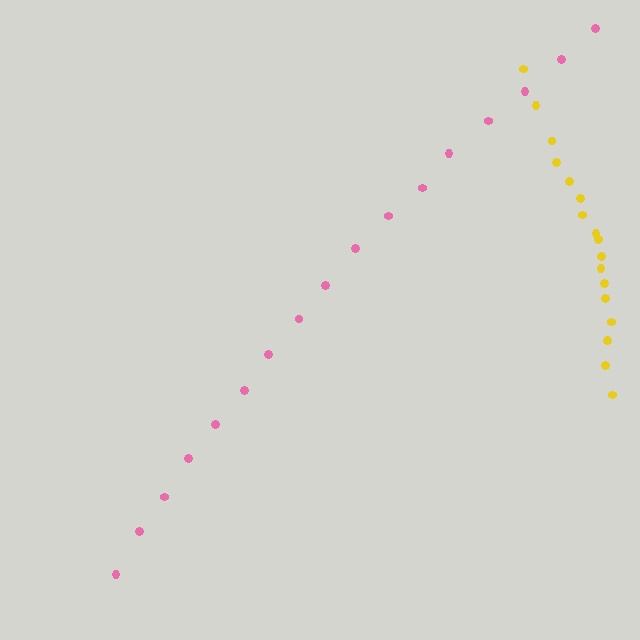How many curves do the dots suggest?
There are 2 distinct paths.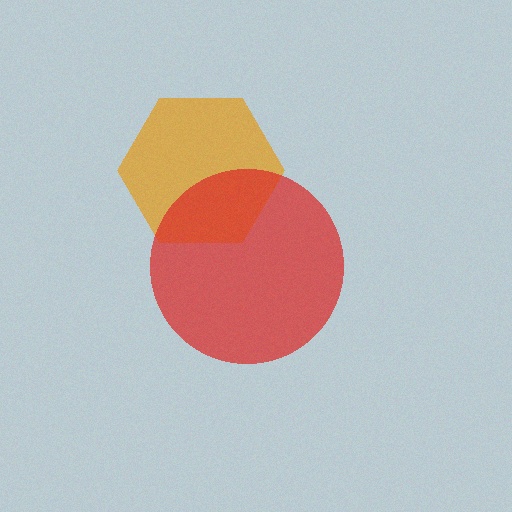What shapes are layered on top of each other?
The layered shapes are: an orange hexagon, a red circle.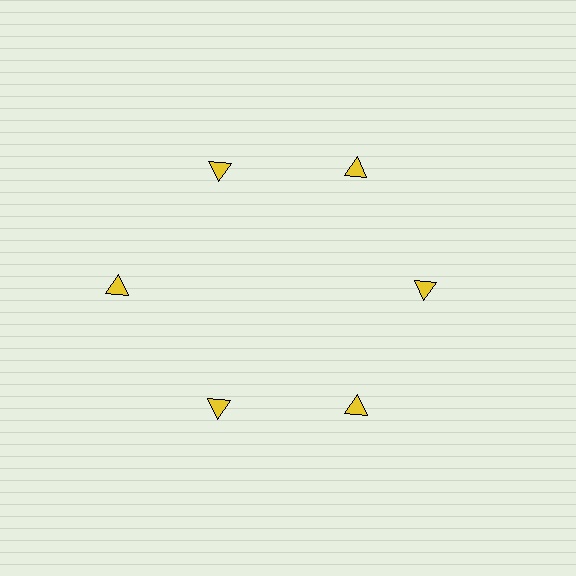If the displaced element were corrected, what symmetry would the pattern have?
It would have 6-fold rotational symmetry — the pattern would map onto itself every 60 degrees.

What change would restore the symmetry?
The symmetry would be restored by moving it inward, back onto the ring so that all 6 triangles sit at equal angles and equal distance from the center.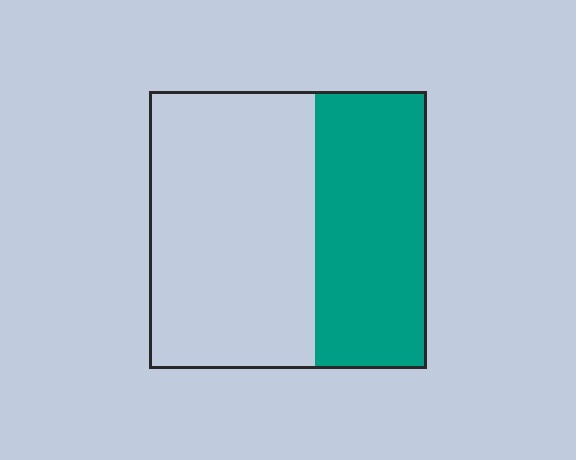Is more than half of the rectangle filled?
No.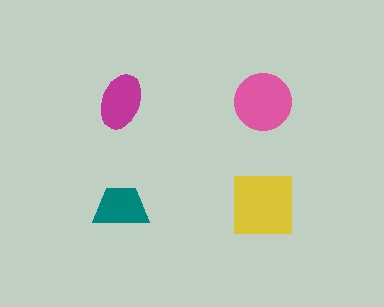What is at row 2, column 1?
A teal trapezoid.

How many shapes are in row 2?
2 shapes.